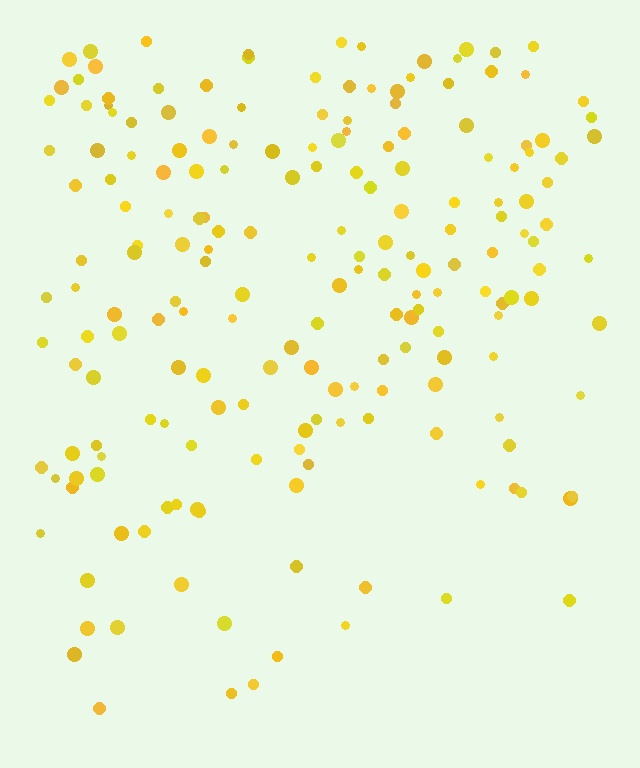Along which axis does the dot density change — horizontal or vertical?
Vertical.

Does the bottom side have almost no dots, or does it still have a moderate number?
Still a moderate number, just noticeably fewer than the top.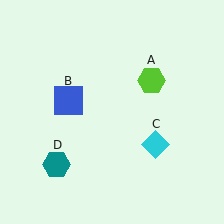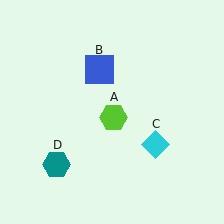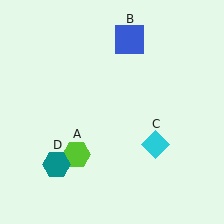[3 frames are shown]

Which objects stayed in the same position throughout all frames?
Cyan diamond (object C) and teal hexagon (object D) remained stationary.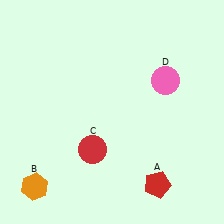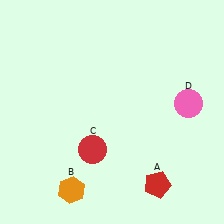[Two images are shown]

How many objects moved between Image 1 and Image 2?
2 objects moved between the two images.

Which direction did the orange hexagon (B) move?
The orange hexagon (B) moved right.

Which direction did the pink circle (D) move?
The pink circle (D) moved down.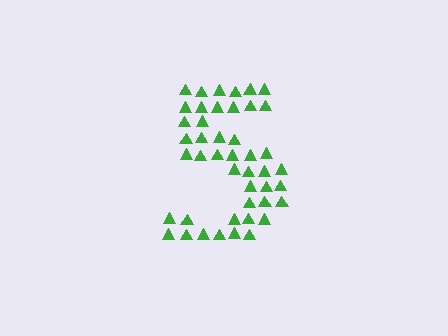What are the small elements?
The small elements are triangles.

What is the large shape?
The large shape is the digit 5.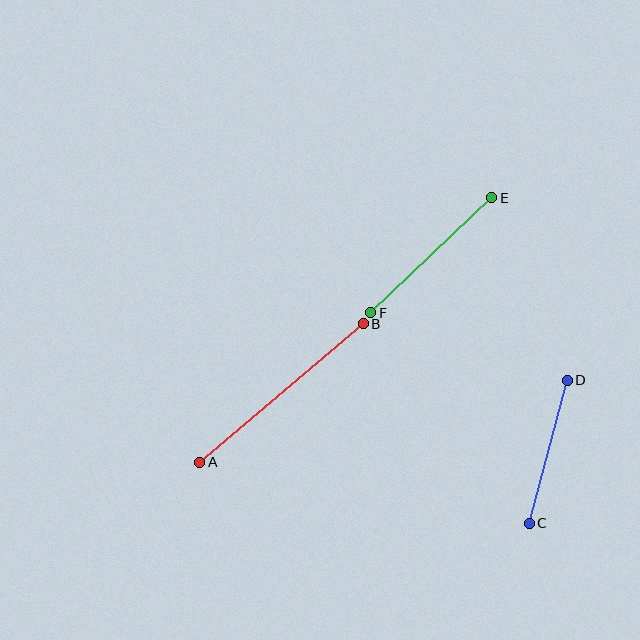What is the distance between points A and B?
The distance is approximately 214 pixels.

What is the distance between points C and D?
The distance is approximately 148 pixels.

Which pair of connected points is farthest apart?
Points A and B are farthest apart.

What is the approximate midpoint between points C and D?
The midpoint is at approximately (548, 452) pixels.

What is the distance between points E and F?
The distance is approximately 167 pixels.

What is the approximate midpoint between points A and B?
The midpoint is at approximately (281, 393) pixels.